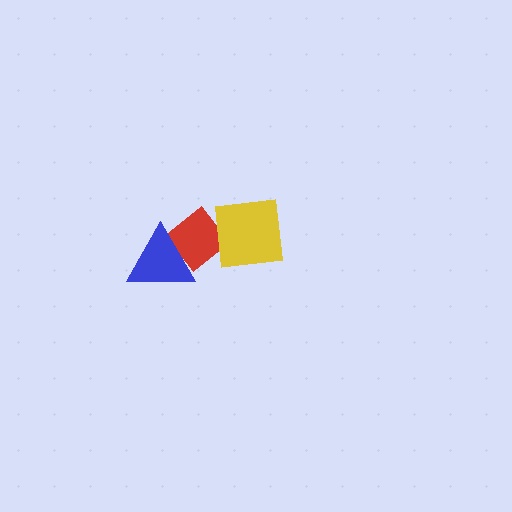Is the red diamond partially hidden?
Yes, it is partially covered by another shape.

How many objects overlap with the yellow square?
1 object overlaps with the yellow square.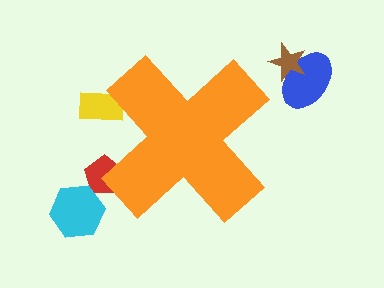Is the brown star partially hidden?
No, the brown star is fully visible.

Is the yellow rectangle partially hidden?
Yes, the yellow rectangle is partially hidden behind the orange cross.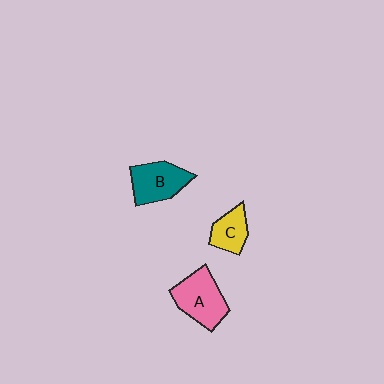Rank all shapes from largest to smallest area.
From largest to smallest: A (pink), B (teal), C (yellow).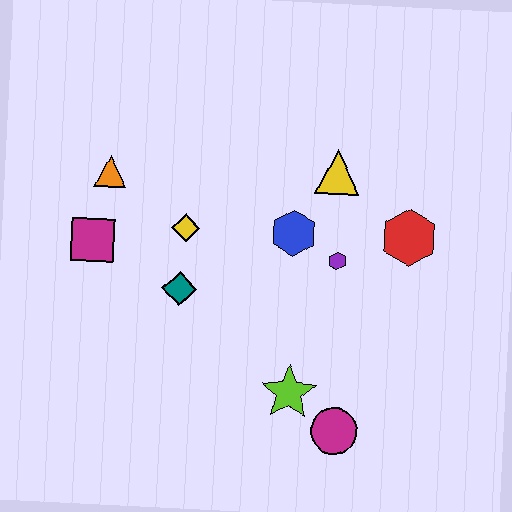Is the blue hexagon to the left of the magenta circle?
Yes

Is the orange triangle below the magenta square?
No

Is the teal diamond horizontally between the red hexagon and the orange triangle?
Yes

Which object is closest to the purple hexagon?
The blue hexagon is closest to the purple hexagon.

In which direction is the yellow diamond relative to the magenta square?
The yellow diamond is to the right of the magenta square.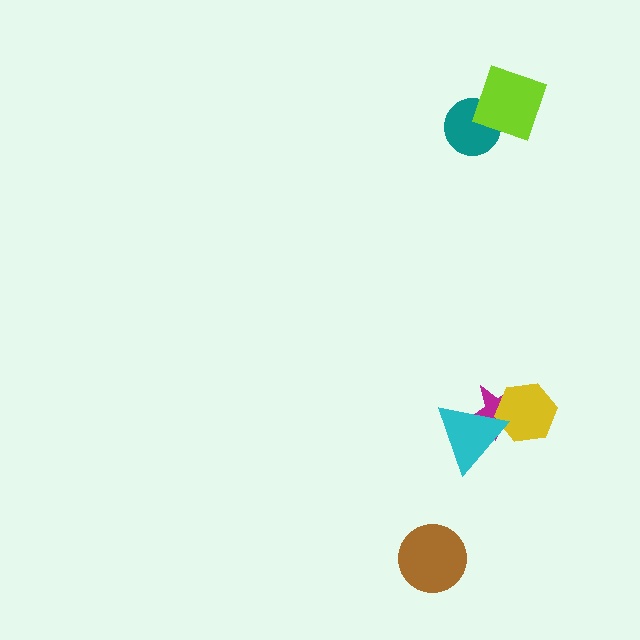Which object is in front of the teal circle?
The lime diamond is in front of the teal circle.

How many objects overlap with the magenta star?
2 objects overlap with the magenta star.